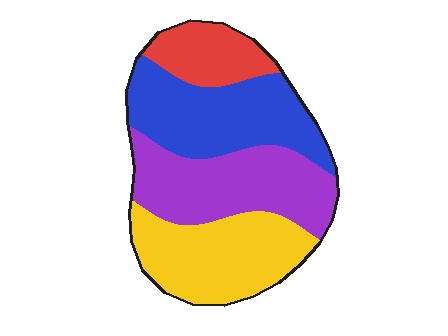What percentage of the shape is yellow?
Yellow covers about 30% of the shape.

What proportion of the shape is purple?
Purple covers about 30% of the shape.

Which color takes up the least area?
Red, at roughly 15%.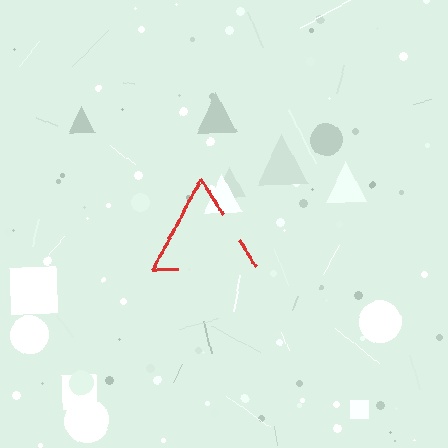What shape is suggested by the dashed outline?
The dashed outline suggests a triangle.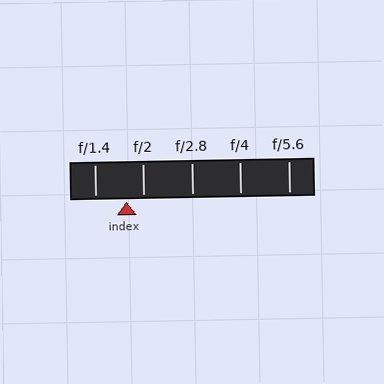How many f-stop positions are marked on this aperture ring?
There are 5 f-stop positions marked.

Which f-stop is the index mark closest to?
The index mark is closest to f/2.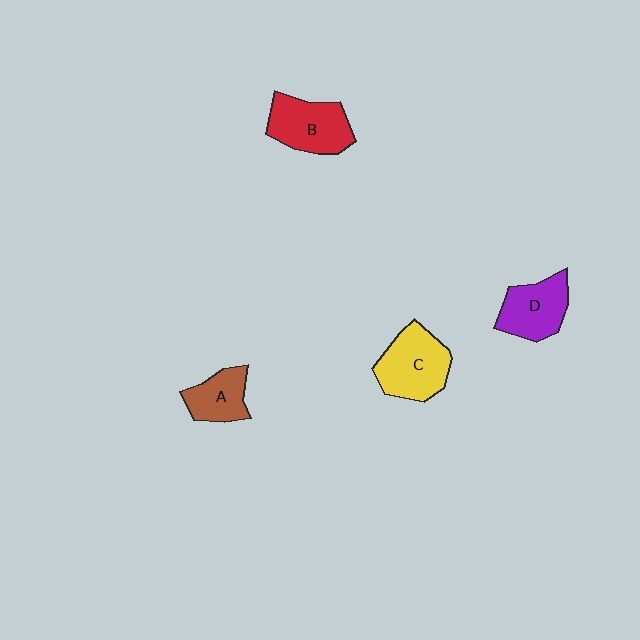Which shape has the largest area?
Shape C (yellow).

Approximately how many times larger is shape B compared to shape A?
Approximately 1.4 times.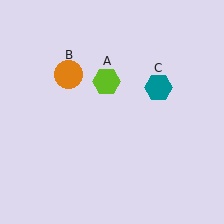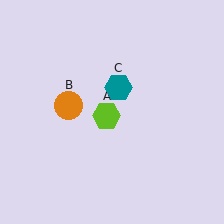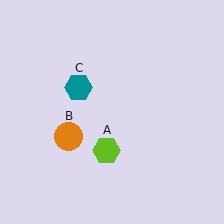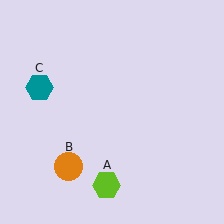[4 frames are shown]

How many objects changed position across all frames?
3 objects changed position: lime hexagon (object A), orange circle (object B), teal hexagon (object C).